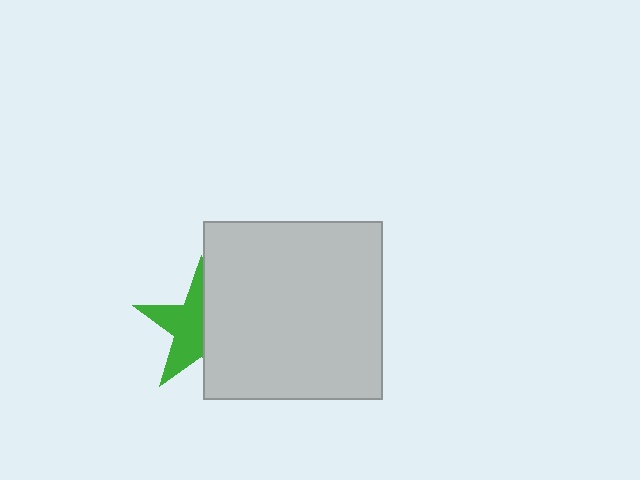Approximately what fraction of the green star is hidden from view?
Roughly 47% of the green star is hidden behind the light gray square.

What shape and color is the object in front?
The object in front is a light gray square.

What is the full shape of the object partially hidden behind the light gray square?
The partially hidden object is a green star.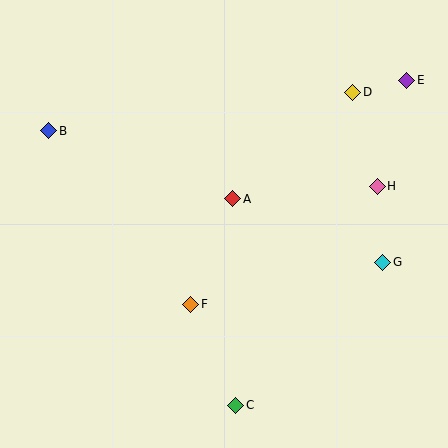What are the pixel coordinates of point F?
Point F is at (191, 304).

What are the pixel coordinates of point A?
Point A is at (233, 199).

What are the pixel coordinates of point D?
Point D is at (353, 92).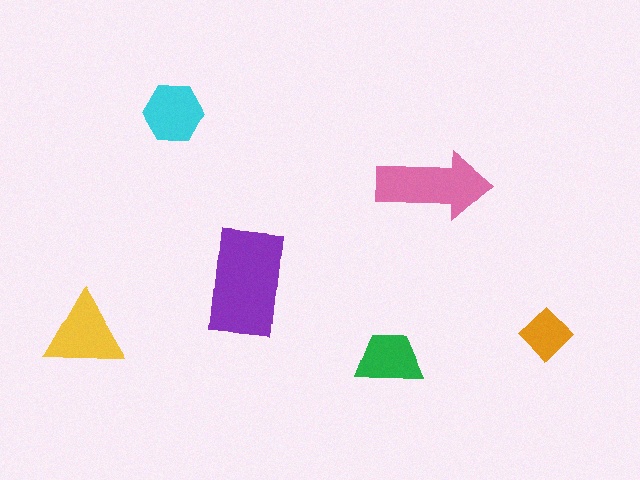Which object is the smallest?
The orange diamond.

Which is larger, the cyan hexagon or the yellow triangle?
The yellow triangle.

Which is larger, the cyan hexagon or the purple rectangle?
The purple rectangle.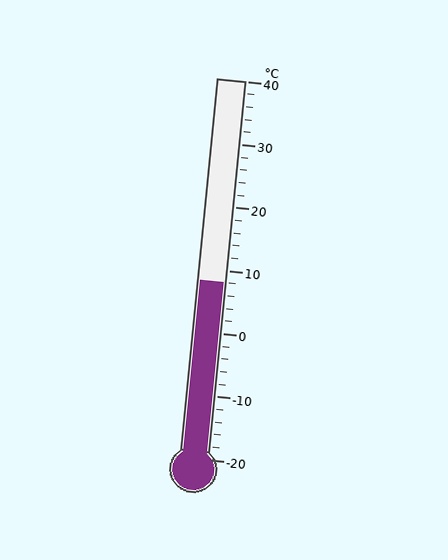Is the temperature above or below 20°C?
The temperature is below 20°C.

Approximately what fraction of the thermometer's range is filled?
The thermometer is filled to approximately 45% of its range.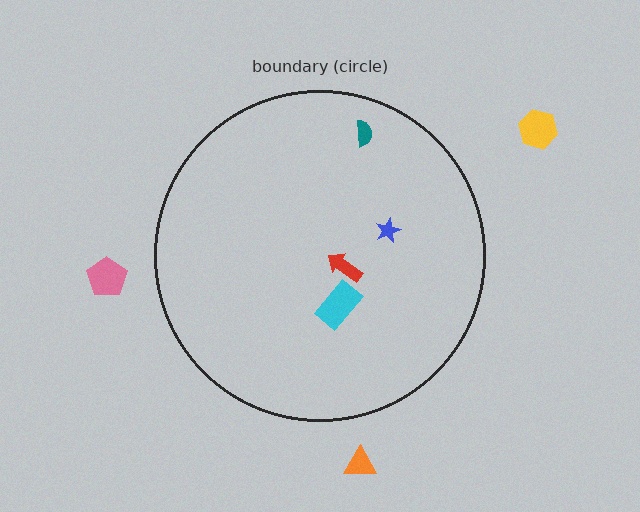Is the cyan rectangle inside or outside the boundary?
Inside.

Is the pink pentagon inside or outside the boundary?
Outside.